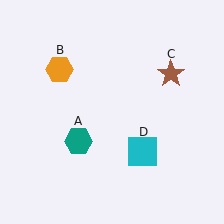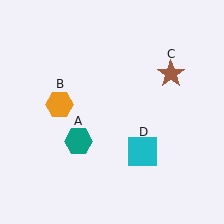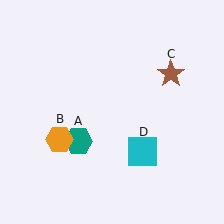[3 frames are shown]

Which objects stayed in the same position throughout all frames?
Teal hexagon (object A) and brown star (object C) and cyan square (object D) remained stationary.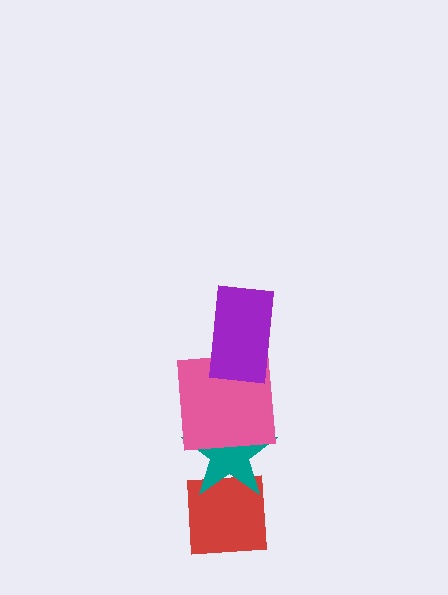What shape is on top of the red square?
The teal star is on top of the red square.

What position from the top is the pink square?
The pink square is 2nd from the top.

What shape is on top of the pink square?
The purple rectangle is on top of the pink square.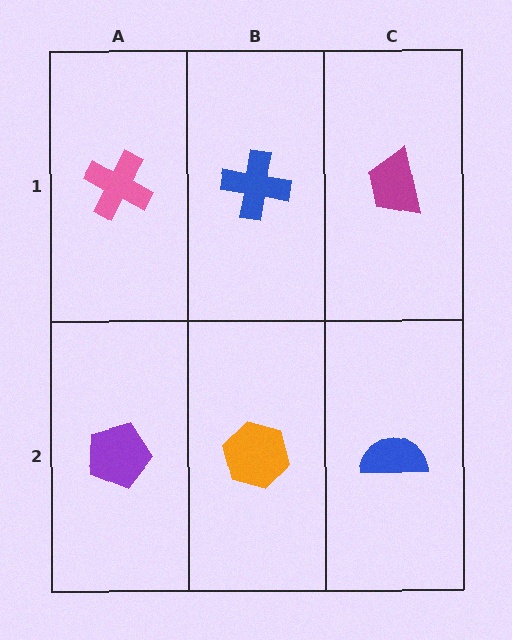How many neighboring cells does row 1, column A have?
2.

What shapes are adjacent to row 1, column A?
A purple pentagon (row 2, column A), a blue cross (row 1, column B).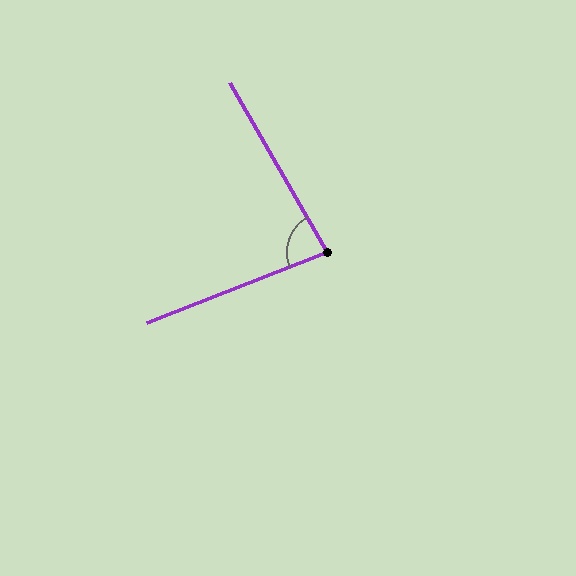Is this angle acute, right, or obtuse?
It is acute.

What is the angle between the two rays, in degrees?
Approximately 81 degrees.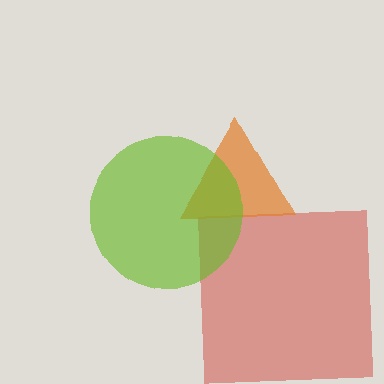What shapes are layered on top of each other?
The layered shapes are: a red square, an orange triangle, a lime circle.